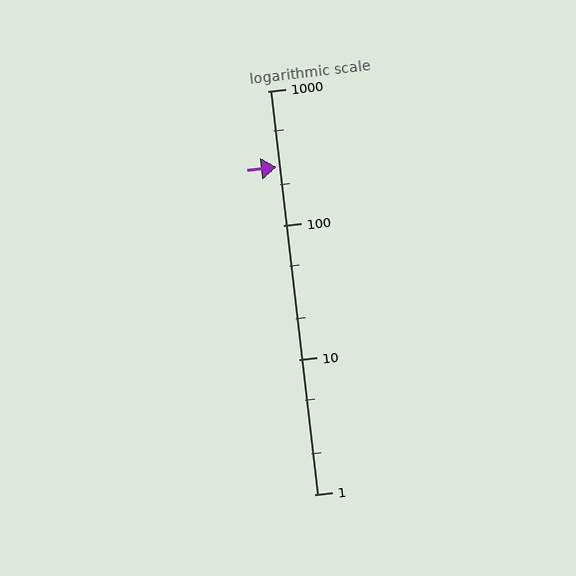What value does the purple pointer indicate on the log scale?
The pointer indicates approximately 270.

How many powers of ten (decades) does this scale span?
The scale spans 3 decades, from 1 to 1000.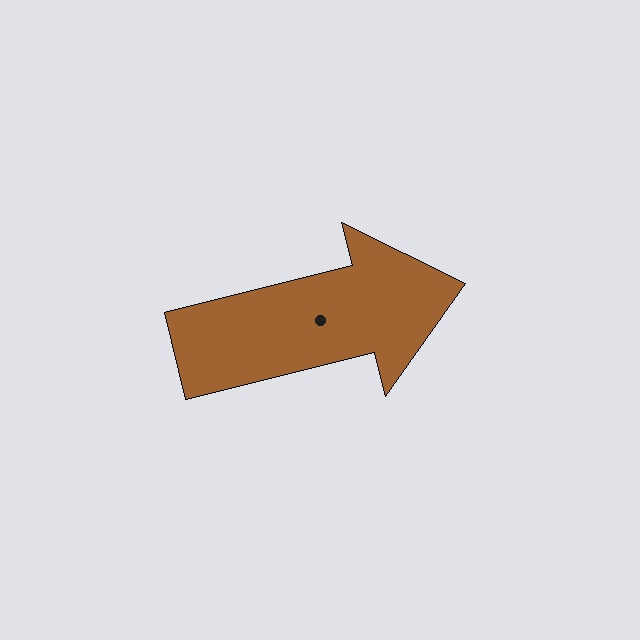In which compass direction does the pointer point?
East.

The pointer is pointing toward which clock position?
Roughly 3 o'clock.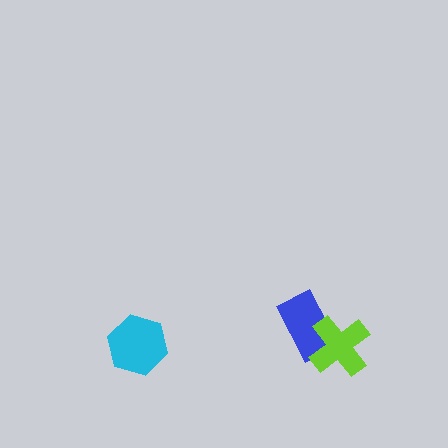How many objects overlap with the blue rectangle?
1 object overlaps with the blue rectangle.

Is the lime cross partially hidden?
No, no other shape covers it.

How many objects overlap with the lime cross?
1 object overlaps with the lime cross.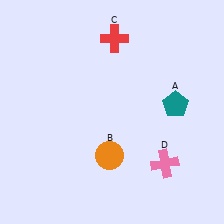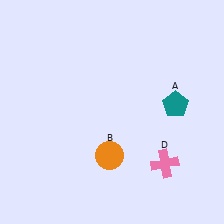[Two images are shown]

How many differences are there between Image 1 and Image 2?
There is 1 difference between the two images.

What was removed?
The red cross (C) was removed in Image 2.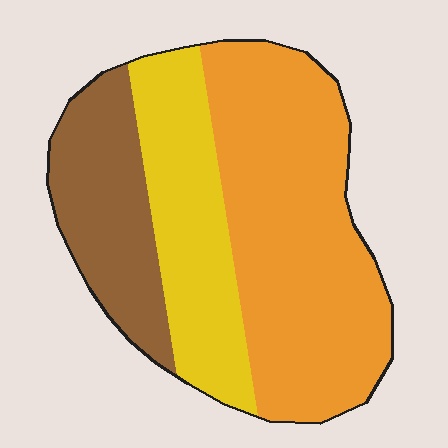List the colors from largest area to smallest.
From largest to smallest: orange, yellow, brown.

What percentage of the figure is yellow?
Yellow takes up between a sixth and a third of the figure.